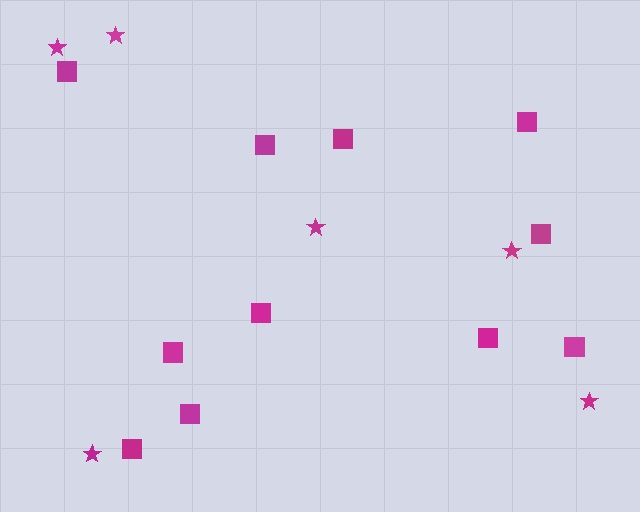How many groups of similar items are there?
There are 2 groups: one group of squares (11) and one group of stars (6).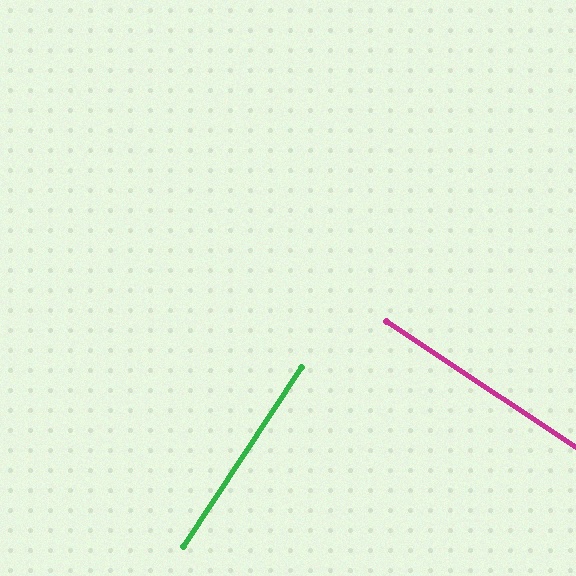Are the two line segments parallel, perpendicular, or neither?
Perpendicular — they meet at approximately 90°.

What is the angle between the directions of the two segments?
Approximately 90 degrees.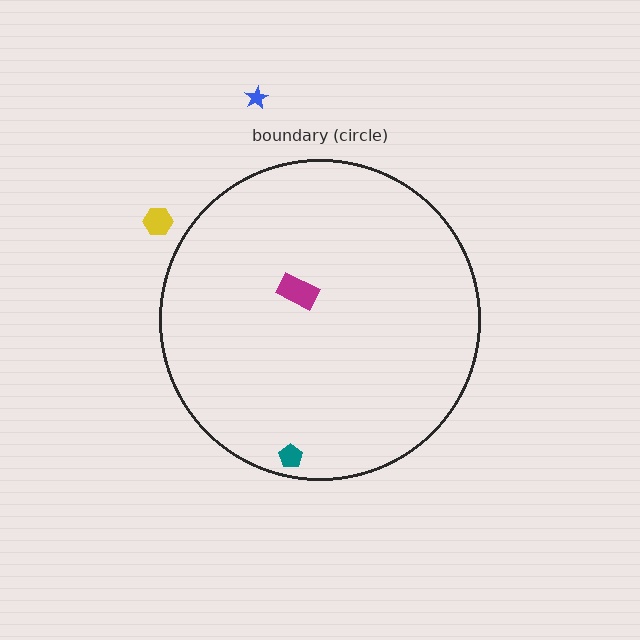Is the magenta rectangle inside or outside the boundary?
Inside.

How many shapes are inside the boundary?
2 inside, 2 outside.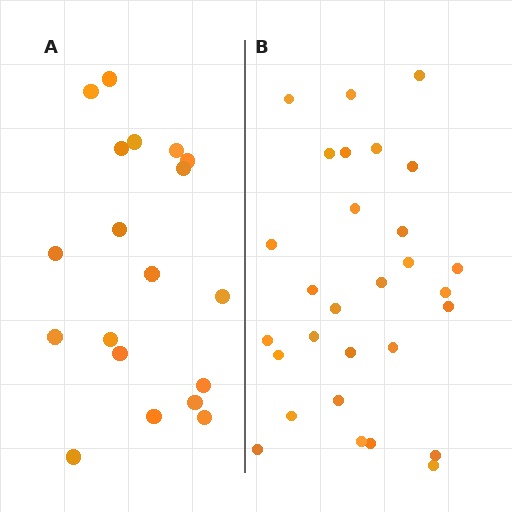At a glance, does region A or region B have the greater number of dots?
Region B (the right region) has more dots.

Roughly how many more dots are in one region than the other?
Region B has roughly 10 or so more dots than region A.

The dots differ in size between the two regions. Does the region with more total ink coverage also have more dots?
No. Region A has more total ink coverage because its dots are larger, but region B actually contains more individual dots. Total area can be misleading — the number of items is what matters here.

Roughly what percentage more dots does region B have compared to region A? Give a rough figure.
About 55% more.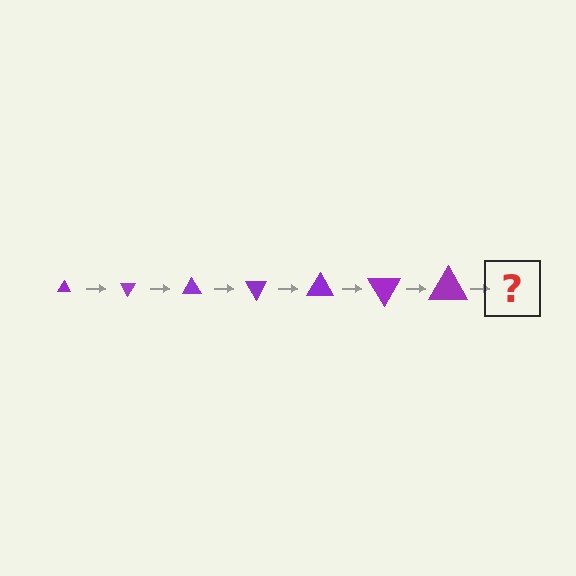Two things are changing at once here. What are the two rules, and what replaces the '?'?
The two rules are that the triangle grows larger each step and it rotates 60 degrees each step. The '?' should be a triangle, larger than the previous one and rotated 420 degrees from the start.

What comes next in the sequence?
The next element should be a triangle, larger than the previous one and rotated 420 degrees from the start.